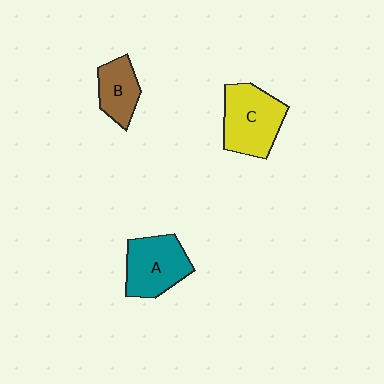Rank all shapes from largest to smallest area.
From largest to smallest: C (yellow), A (teal), B (brown).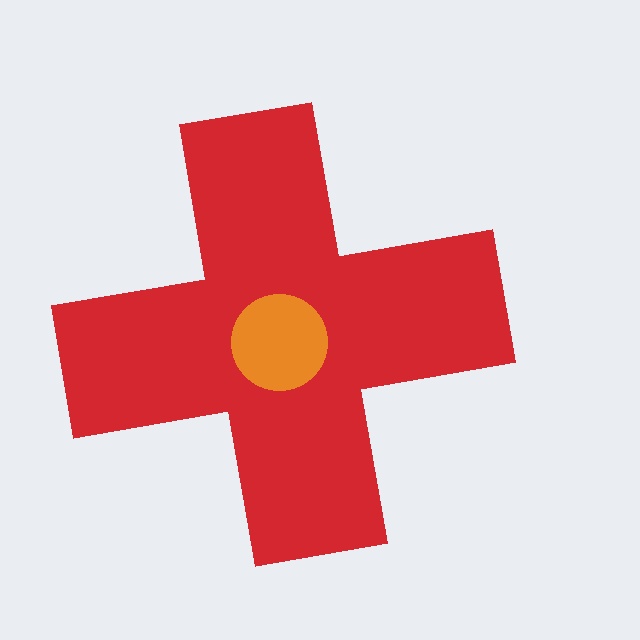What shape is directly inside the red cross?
The orange circle.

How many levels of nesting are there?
2.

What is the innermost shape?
The orange circle.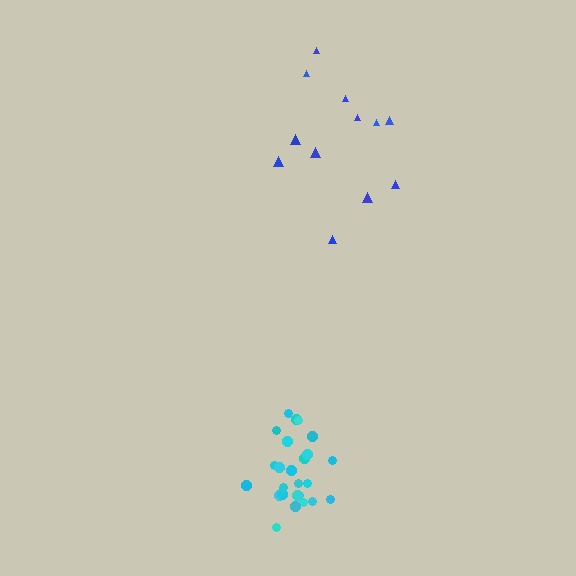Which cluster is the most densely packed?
Cyan.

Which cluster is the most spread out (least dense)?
Blue.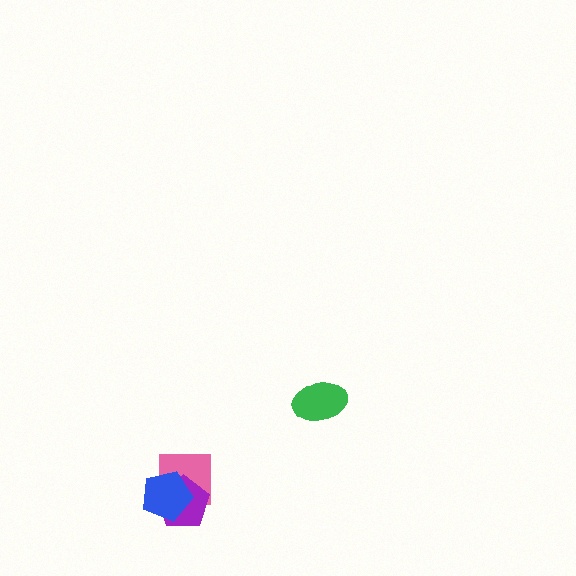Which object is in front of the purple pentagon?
The blue pentagon is in front of the purple pentagon.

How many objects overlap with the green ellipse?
0 objects overlap with the green ellipse.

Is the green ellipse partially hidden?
No, no other shape covers it.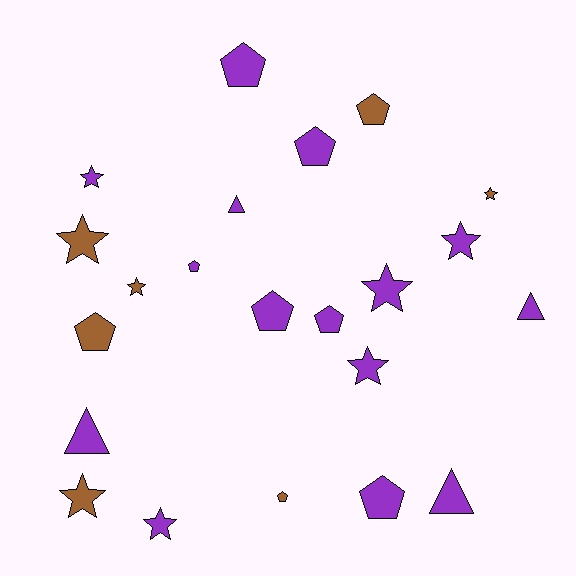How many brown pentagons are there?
There are 3 brown pentagons.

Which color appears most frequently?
Purple, with 15 objects.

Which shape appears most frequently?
Pentagon, with 9 objects.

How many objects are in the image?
There are 22 objects.